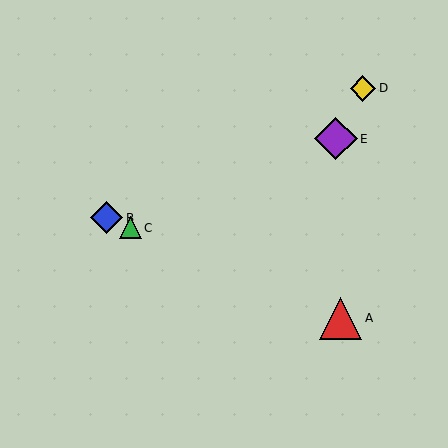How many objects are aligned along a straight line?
3 objects (A, B, C) are aligned along a straight line.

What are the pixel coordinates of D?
Object D is at (363, 88).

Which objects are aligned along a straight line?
Objects A, B, C are aligned along a straight line.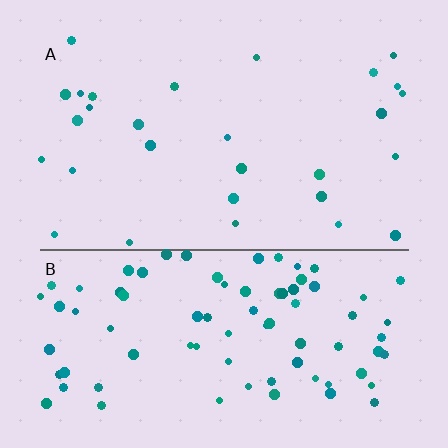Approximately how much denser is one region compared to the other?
Approximately 3.0× — region B over region A.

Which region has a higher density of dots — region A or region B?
B (the bottom).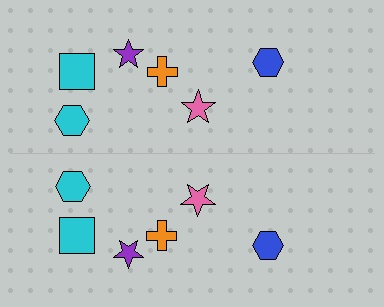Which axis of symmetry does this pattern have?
The pattern has a horizontal axis of symmetry running through the center of the image.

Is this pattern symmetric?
Yes, this pattern has bilateral (reflection) symmetry.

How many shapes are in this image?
There are 12 shapes in this image.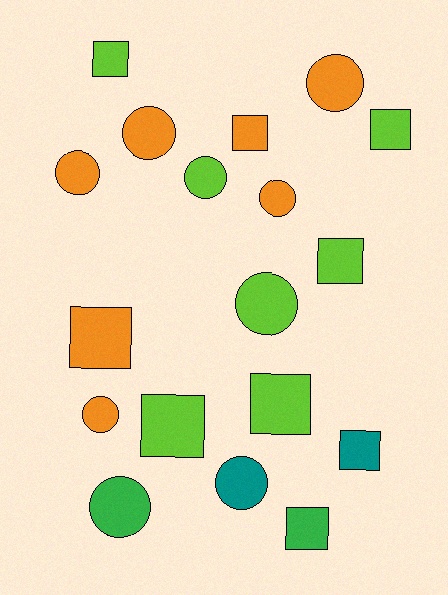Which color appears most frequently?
Lime, with 7 objects.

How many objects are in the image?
There are 18 objects.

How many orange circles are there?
There are 5 orange circles.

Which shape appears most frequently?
Circle, with 9 objects.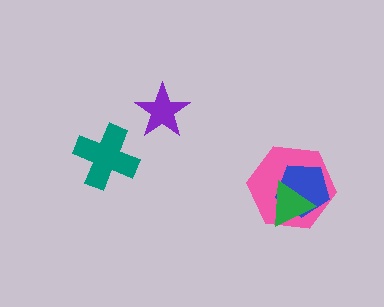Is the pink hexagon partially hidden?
Yes, it is partially covered by another shape.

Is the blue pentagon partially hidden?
Yes, it is partially covered by another shape.